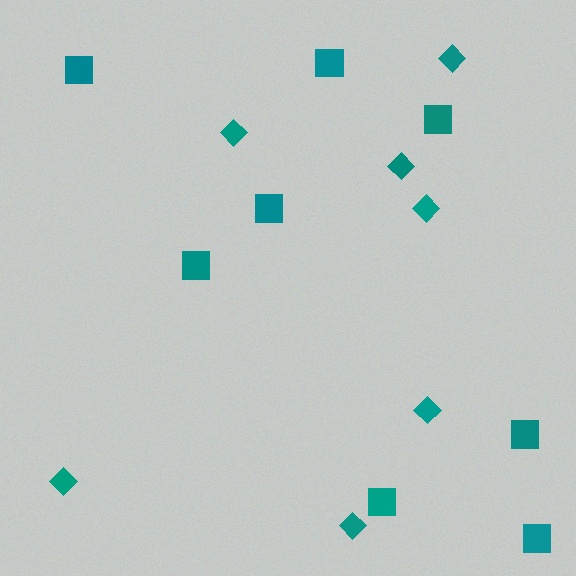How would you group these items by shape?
There are 2 groups: one group of diamonds (7) and one group of squares (8).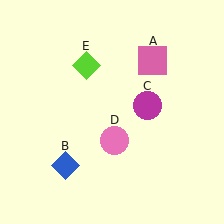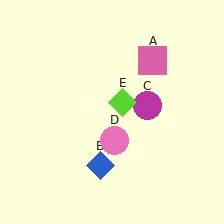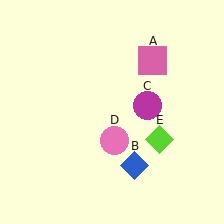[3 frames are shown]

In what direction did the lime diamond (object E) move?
The lime diamond (object E) moved down and to the right.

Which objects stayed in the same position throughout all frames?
Pink square (object A) and magenta circle (object C) and pink circle (object D) remained stationary.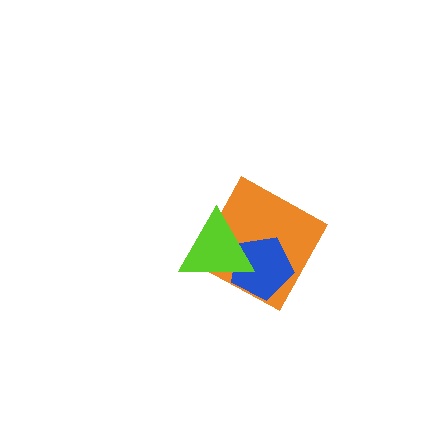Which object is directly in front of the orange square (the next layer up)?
The blue pentagon is directly in front of the orange square.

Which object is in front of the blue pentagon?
The lime triangle is in front of the blue pentagon.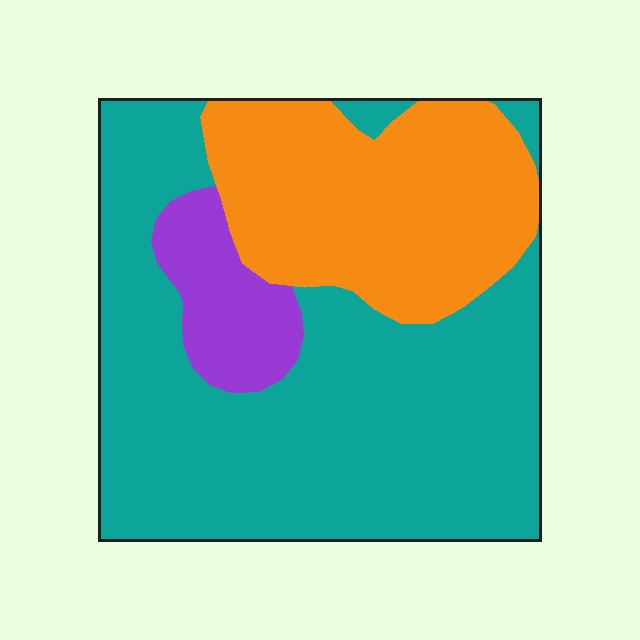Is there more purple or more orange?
Orange.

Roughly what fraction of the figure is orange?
Orange takes up about one third (1/3) of the figure.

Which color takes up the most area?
Teal, at roughly 60%.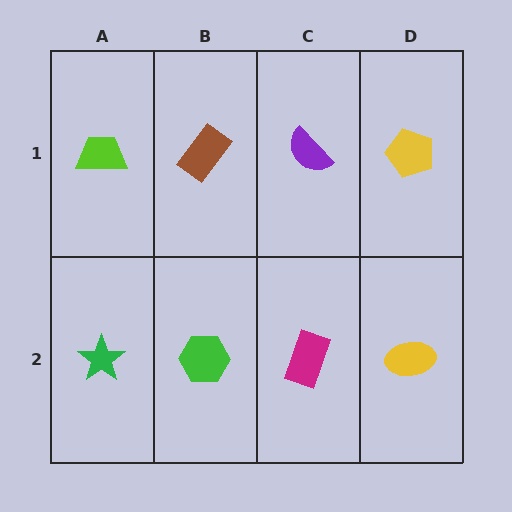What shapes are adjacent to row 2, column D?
A yellow pentagon (row 1, column D), a magenta rectangle (row 2, column C).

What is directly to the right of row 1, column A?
A brown rectangle.